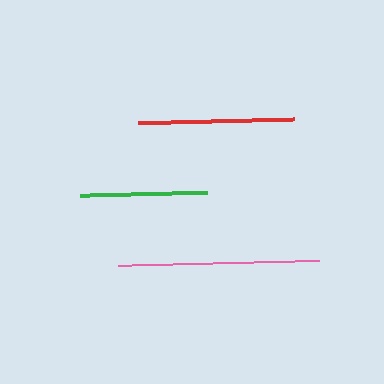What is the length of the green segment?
The green segment is approximately 127 pixels long.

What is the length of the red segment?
The red segment is approximately 155 pixels long.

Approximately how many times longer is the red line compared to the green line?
The red line is approximately 1.2 times the length of the green line.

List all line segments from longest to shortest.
From longest to shortest: pink, red, green.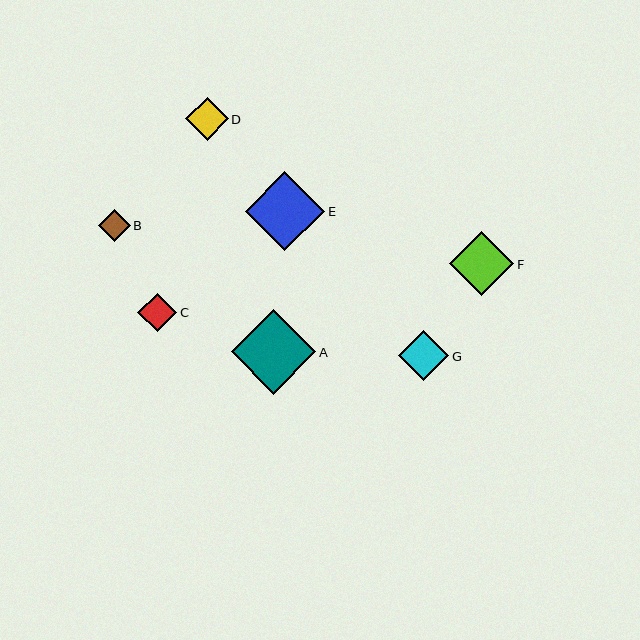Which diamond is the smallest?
Diamond B is the smallest with a size of approximately 32 pixels.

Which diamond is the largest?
Diamond A is the largest with a size of approximately 85 pixels.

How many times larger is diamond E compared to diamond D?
Diamond E is approximately 1.9 times the size of diamond D.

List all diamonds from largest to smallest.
From largest to smallest: A, E, F, G, D, C, B.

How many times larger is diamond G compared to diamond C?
Diamond G is approximately 1.3 times the size of diamond C.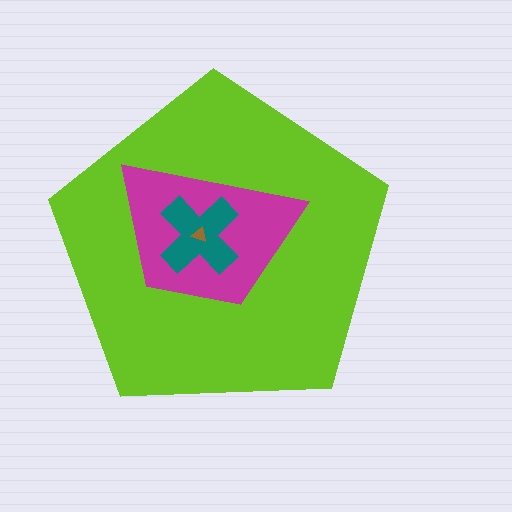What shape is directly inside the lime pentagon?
The magenta trapezoid.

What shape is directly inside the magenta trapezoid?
The teal cross.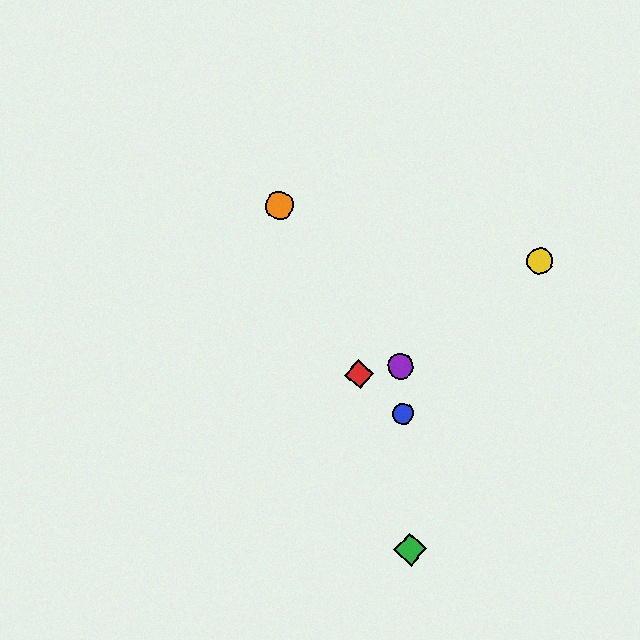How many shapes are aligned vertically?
3 shapes (the blue circle, the green diamond, the purple circle) are aligned vertically.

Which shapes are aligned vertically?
The blue circle, the green diamond, the purple circle are aligned vertically.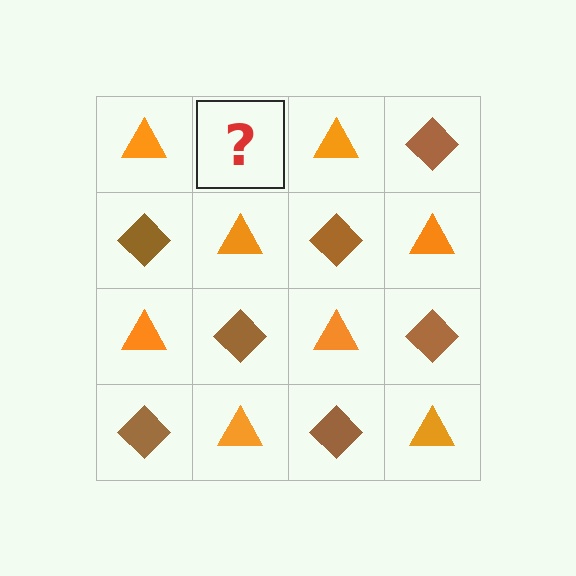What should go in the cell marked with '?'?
The missing cell should contain a brown diamond.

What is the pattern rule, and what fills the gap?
The rule is that it alternates orange triangle and brown diamond in a checkerboard pattern. The gap should be filled with a brown diamond.